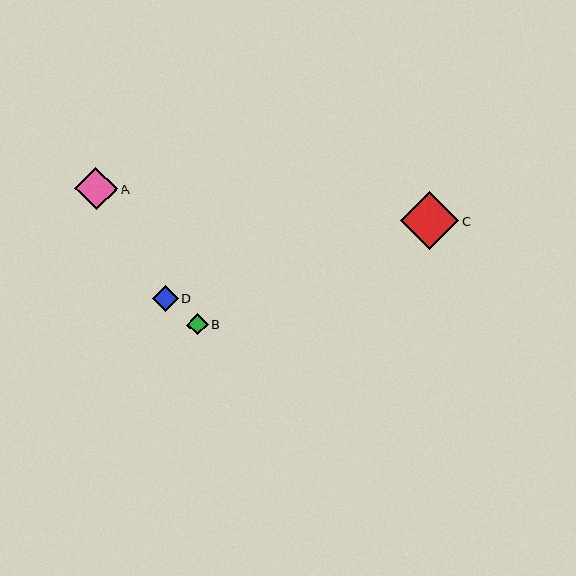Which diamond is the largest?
Diamond C is the largest with a size of approximately 58 pixels.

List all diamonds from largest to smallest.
From largest to smallest: C, A, D, B.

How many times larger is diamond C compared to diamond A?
Diamond C is approximately 1.4 times the size of diamond A.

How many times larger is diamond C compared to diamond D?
Diamond C is approximately 2.2 times the size of diamond D.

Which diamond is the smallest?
Diamond B is the smallest with a size of approximately 21 pixels.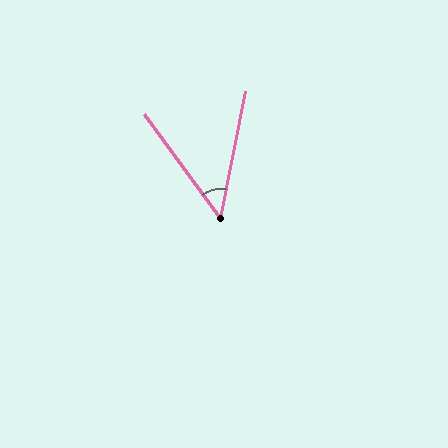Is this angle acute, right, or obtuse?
It is acute.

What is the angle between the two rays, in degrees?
Approximately 48 degrees.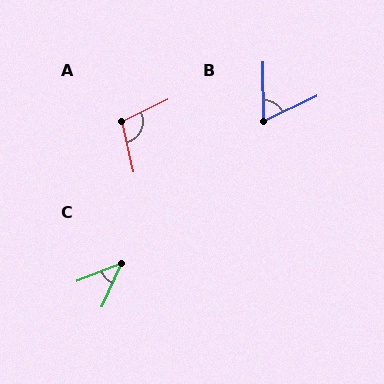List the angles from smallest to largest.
C (45°), B (64°), A (103°).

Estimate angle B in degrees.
Approximately 64 degrees.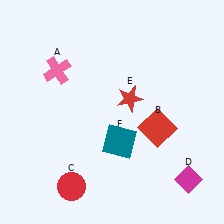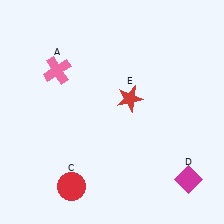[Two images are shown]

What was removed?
The red square (B), the teal square (F) were removed in Image 2.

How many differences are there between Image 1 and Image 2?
There are 2 differences between the two images.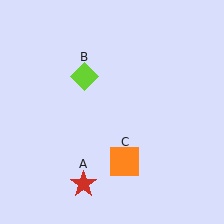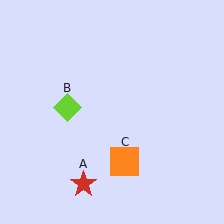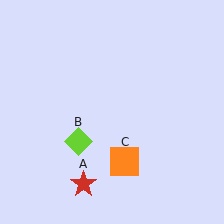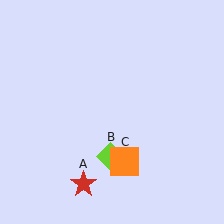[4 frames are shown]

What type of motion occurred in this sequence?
The lime diamond (object B) rotated counterclockwise around the center of the scene.